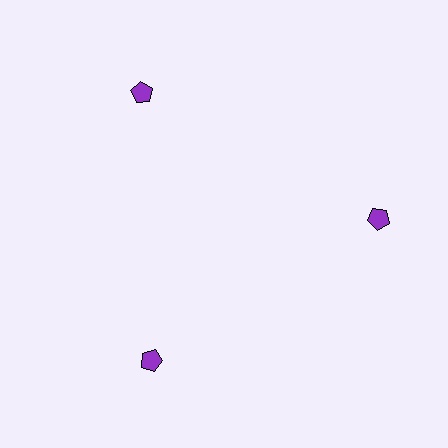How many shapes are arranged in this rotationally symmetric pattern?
There are 3 shapes, arranged in 3 groups of 1.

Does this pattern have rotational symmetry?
Yes, this pattern has 3-fold rotational symmetry. It looks the same after rotating 120 degrees around the center.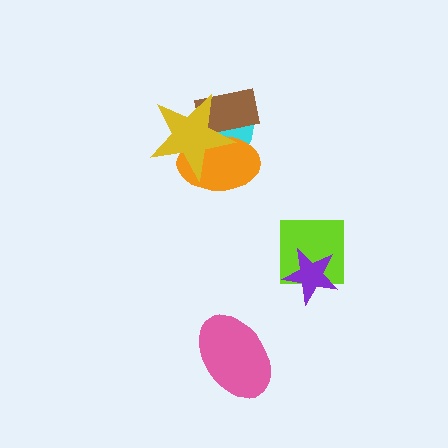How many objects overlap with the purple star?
1 object overlaps with the purple star.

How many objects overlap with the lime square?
1 object overlaps with the lime square.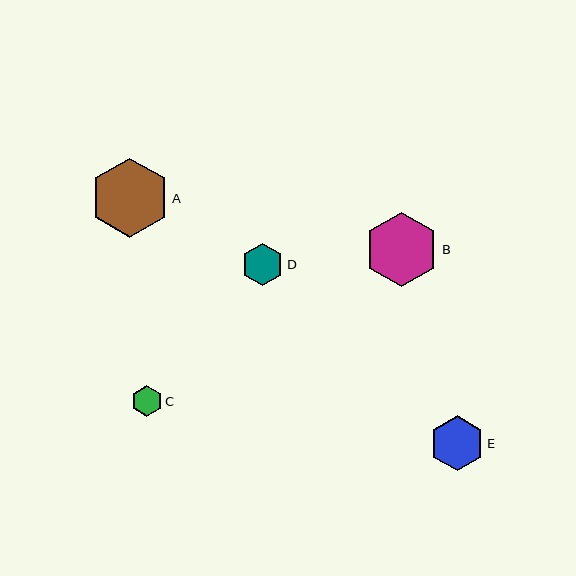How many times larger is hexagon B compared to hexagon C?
Hexagon B is approximately 2.4 times the size of hexagon C.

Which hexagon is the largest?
Hexagon A is the largest with a size of approximately 79 pixels.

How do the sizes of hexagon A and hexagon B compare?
Hexagon A and hexagon B are approximately the same size.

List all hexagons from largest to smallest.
From largest to smallest: A, B, E, D, C.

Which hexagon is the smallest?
Hexagon C is the smallest with a size of approximately 31 pixels.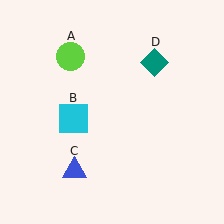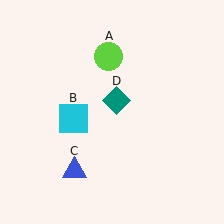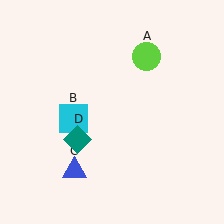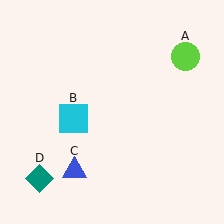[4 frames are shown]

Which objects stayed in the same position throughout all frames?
Cyan square (object B) and blue triangle (object C) remained stationary.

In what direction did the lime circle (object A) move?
The lime circle (object A) moved right.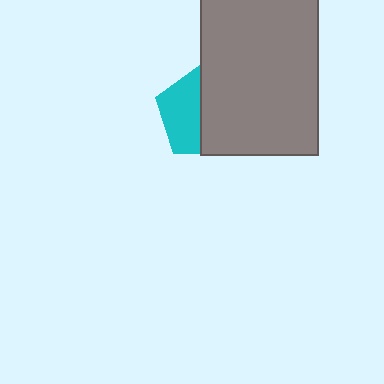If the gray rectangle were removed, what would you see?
You would see the complete cyan pentagon.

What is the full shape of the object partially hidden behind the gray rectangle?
The partially hidden object is a cyan pentagon.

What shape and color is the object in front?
The object in front is a gray rectangle.